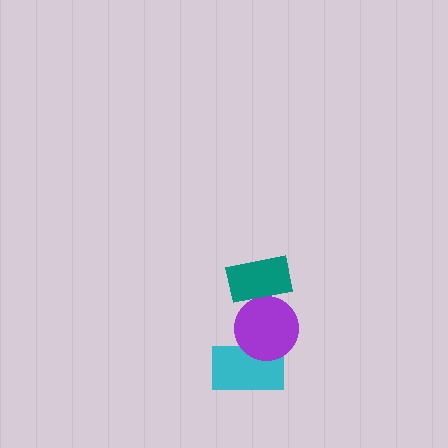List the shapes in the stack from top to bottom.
From top to bottom: the teal rectangle, the purple circle, the cyan rectangle.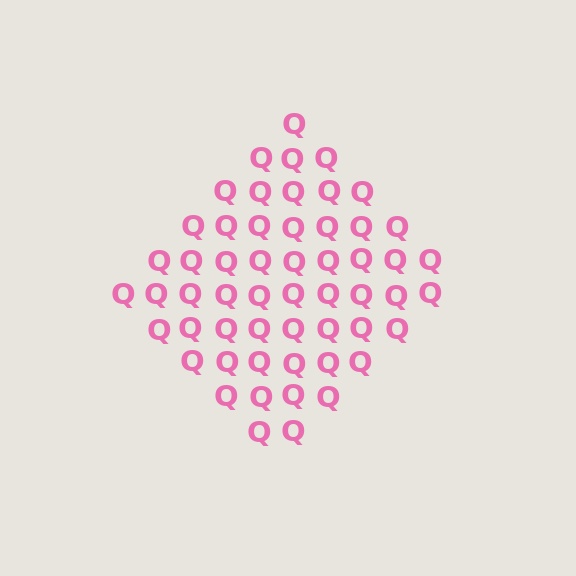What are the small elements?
The small elements are letter Q's.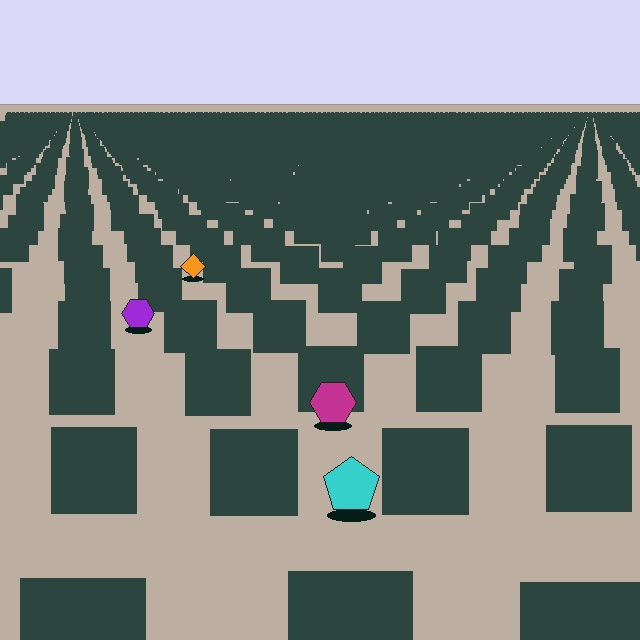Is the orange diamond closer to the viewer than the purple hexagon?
No. The purple hexagon is closer — you can tell from the texture gradient: the ground texture is coarser near it.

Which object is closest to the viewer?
The cyan pentagon is closest. The texture marks near it are larger and more spread out.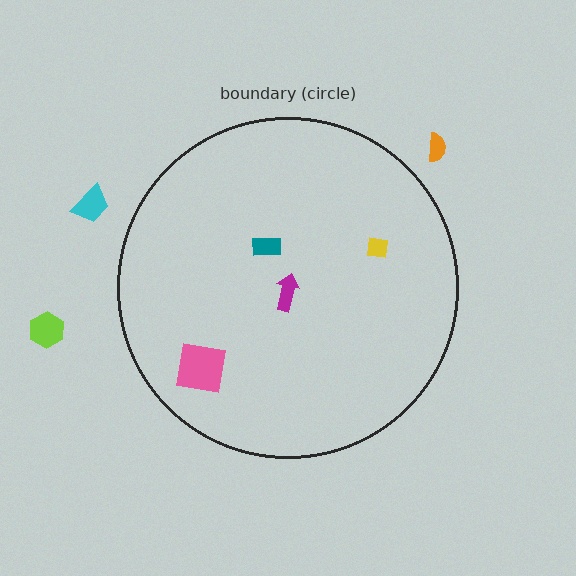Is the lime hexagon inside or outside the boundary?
Outside.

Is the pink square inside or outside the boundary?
Inside.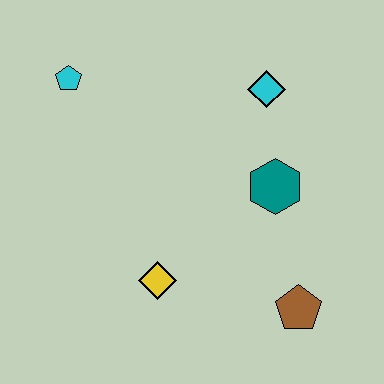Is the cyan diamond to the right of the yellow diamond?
Yes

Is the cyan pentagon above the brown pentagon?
Yes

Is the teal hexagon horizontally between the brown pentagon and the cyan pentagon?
Yes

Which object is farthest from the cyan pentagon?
The brown pentagon is farthest from the cyan pentagon.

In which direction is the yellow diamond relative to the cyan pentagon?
The yellow diamond is below the cyan pentagon.